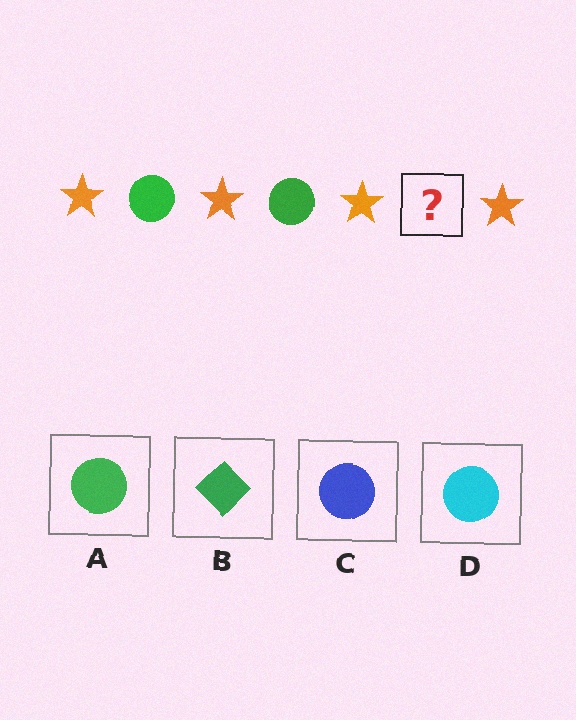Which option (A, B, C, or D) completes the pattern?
A.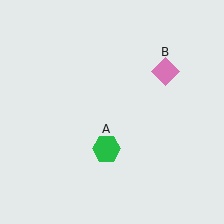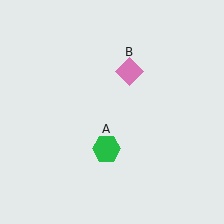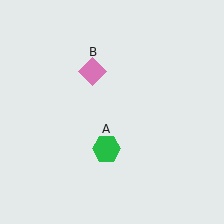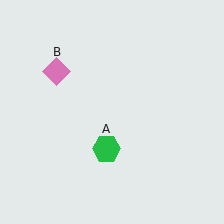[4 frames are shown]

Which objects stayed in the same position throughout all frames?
Green hexagon (object A) remained stationary.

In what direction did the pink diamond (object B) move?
The pink diamond (object B) moved left.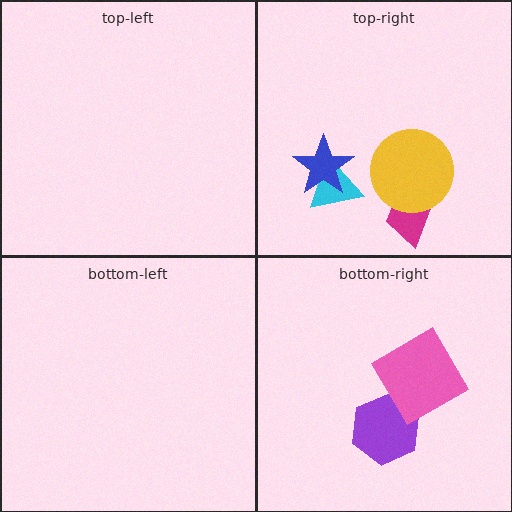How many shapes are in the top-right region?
4.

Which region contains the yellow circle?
The top-right region.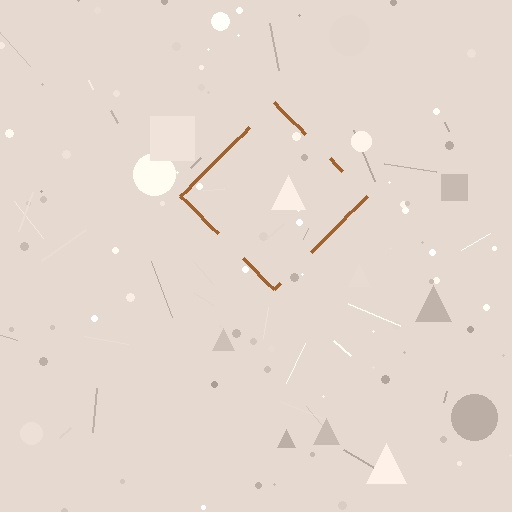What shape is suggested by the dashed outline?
The dashed outline suggests a diamond.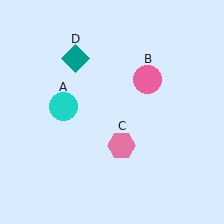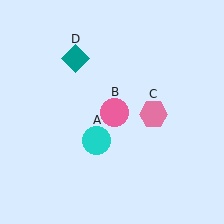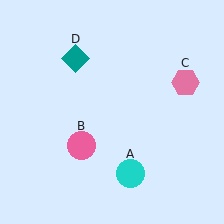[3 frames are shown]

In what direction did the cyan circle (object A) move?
The cyan circle (object A) moved down and to the right.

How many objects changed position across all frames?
3 objects changed position: cyan circle (object A), pink circle (object B), pink hexagon (object C).